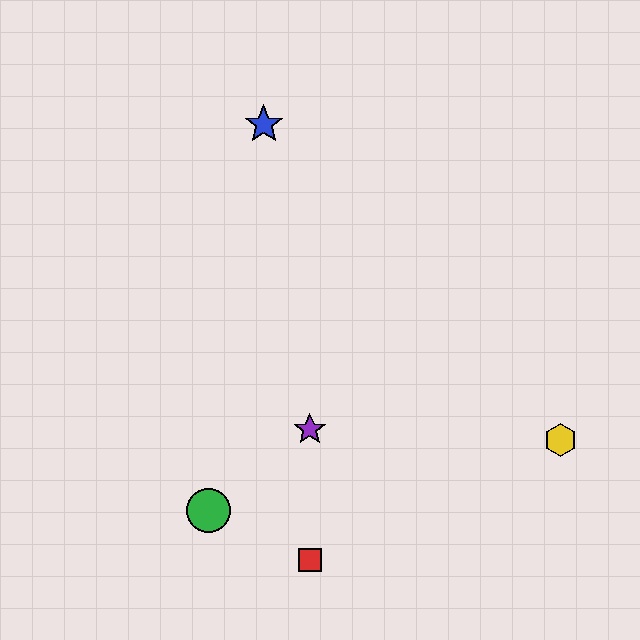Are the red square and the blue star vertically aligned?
No, the red square is at x≈310 and the blue star is at x≈264.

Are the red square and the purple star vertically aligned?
Yes, both are at x≈310.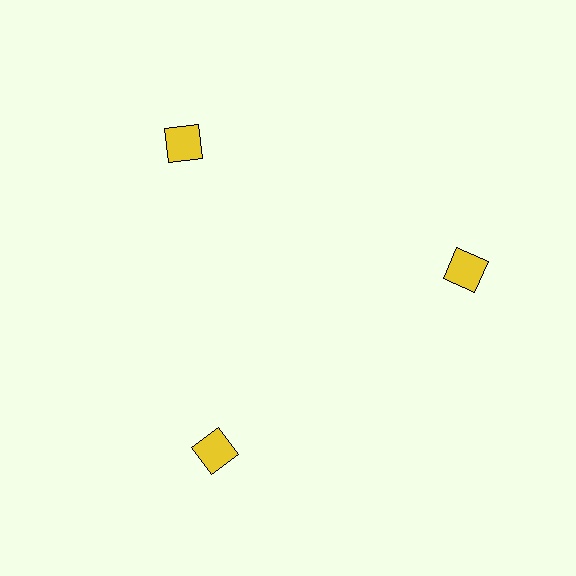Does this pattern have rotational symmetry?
Yes, this pattern has 3-fold rotational symmetry. It looks the same after rotating 120 degrees around the center.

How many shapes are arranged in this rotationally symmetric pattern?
There are 3 shapes, arranged in 3 groups of 1.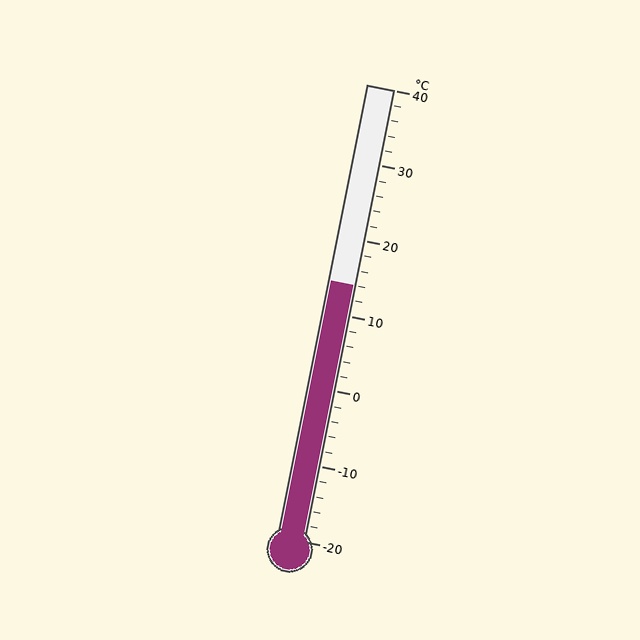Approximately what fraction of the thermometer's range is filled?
The thermometer is filled to approximately 55% of its range.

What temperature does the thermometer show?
The thermometer shows approximately 14°C.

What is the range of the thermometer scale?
The thermometer scale ranges from -20°C to 40°C.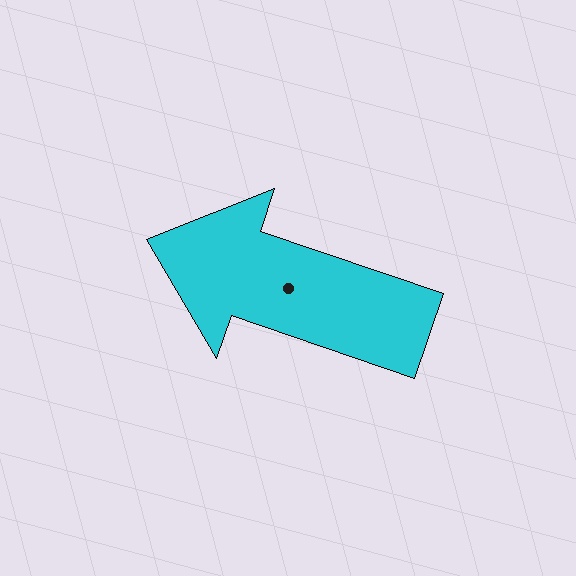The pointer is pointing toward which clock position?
Roughly 10 o'clock.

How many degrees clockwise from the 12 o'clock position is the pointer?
Approximately 289 degrees.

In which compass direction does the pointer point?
West.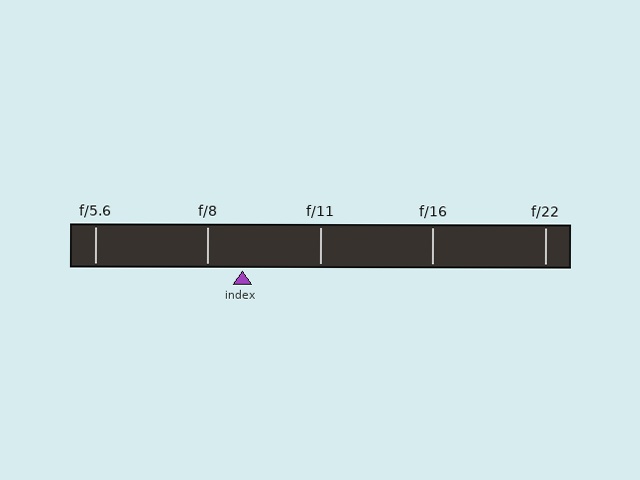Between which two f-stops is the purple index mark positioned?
The index mark is between f/8 and f/11.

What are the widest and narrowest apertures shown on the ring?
The widest aperture shown is f/5.6 and the narrowest is f/22.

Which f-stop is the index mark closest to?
The index mark is closest to f/8.